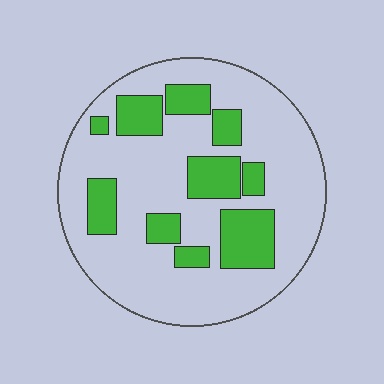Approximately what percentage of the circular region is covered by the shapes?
Approximately 25%.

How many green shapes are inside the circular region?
10.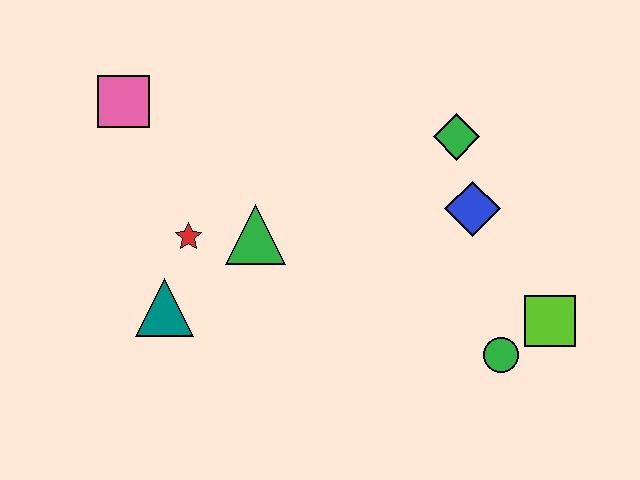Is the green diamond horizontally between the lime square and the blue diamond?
No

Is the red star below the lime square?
No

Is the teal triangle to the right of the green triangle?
No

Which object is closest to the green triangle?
The red star is closest to the green triangle.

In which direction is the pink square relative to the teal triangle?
The pink square is above the teal triangle.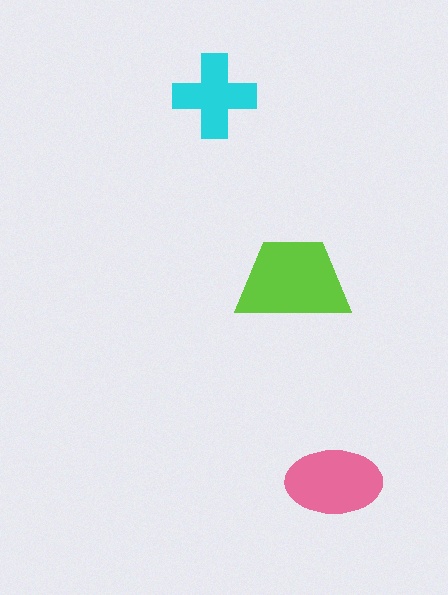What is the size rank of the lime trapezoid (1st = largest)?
1st.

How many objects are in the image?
There are 3 objects in the image.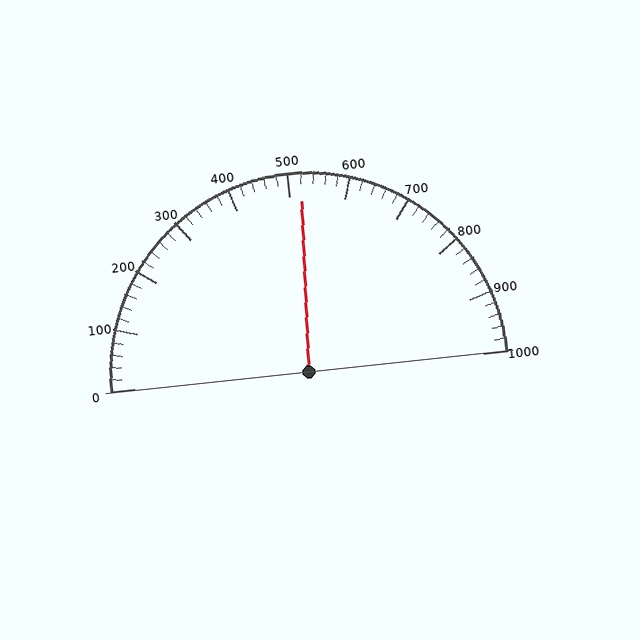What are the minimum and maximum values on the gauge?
The gauge ranges from 0 to 1000.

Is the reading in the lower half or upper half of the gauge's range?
The reading is in the upper half of the range (0 to 1000).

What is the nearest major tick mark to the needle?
The nearest major tick mark is 500.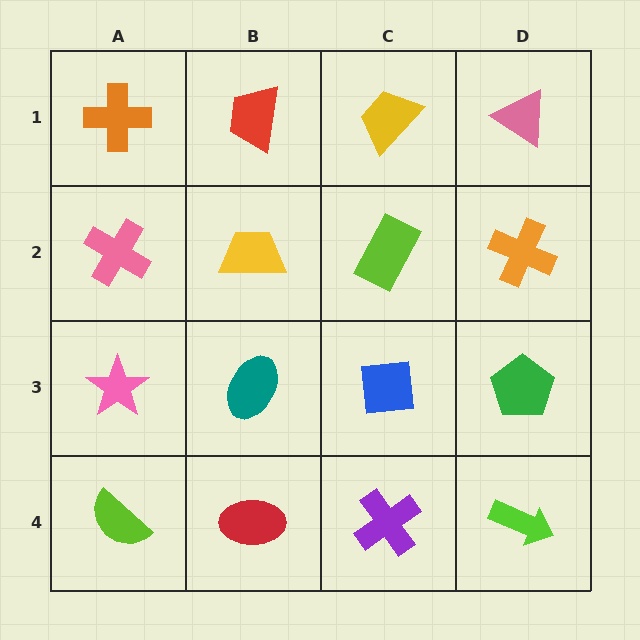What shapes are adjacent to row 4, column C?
A blue square (row 3, column C), a red ellipse (row 4, column B), a lime arrow (row 4, column D).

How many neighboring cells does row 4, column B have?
3.